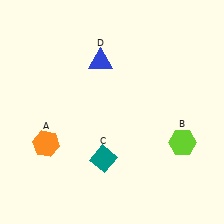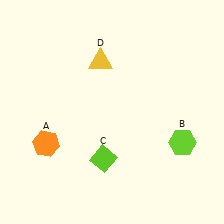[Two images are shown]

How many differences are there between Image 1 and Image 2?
There are 2 differences between the two images.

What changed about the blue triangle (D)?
In Image 1, D is blue. In Image 2, it changed to yellow.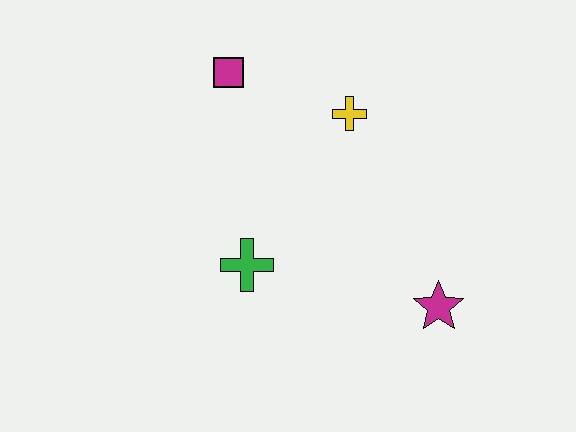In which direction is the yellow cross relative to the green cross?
The yellow cross is above the green cross.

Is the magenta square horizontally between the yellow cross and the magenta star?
No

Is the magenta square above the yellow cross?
Yes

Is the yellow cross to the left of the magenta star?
Yes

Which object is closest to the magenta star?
The green cross is closest to the magenta star.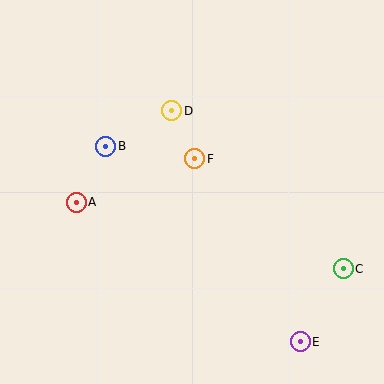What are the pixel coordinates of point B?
Point B is at (106, 146).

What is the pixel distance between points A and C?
The distance between A and C is 275 pixels.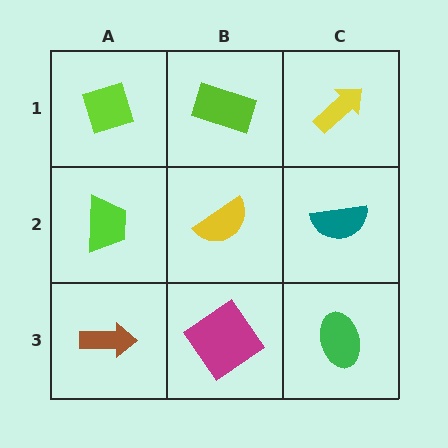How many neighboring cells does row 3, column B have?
3.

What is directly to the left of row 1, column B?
A lime diamond.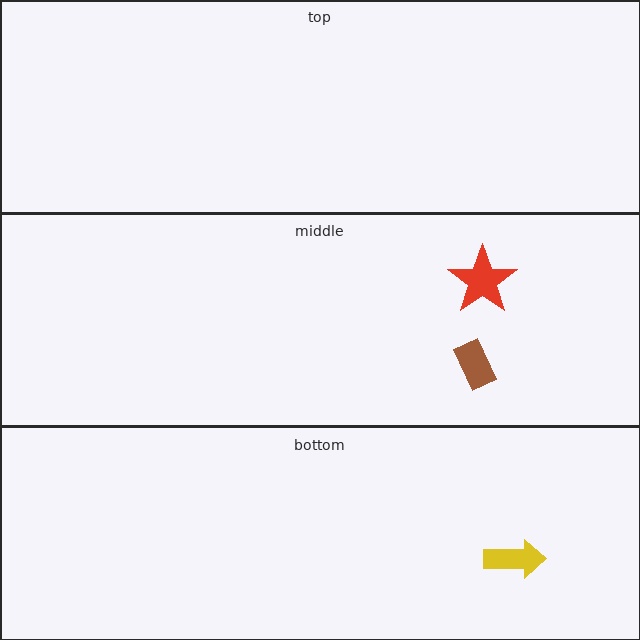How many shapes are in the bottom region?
1.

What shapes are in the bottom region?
The yellow arrow.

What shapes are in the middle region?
The brown rectangle, the red star.